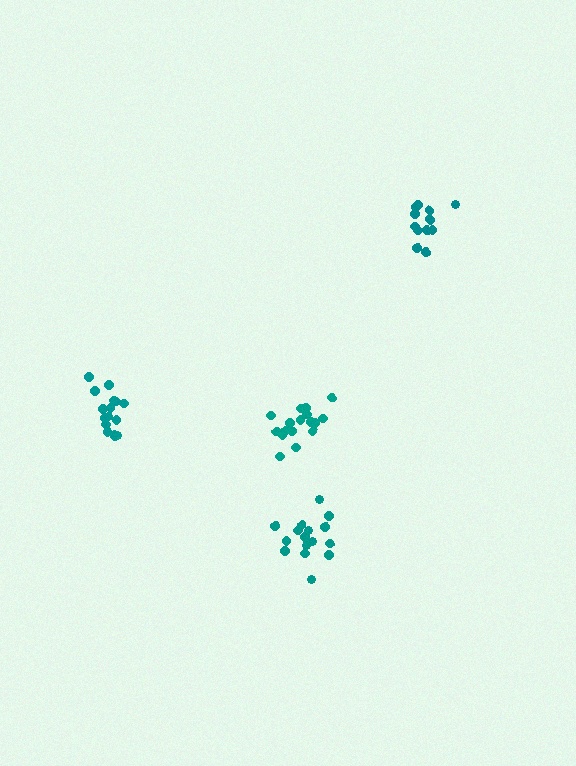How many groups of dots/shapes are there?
There are 4 groups.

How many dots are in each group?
Group 1: 18 dots, Group 2: 16 dots, Group 3: 12 dots, Group 4: 16 dots (62 total).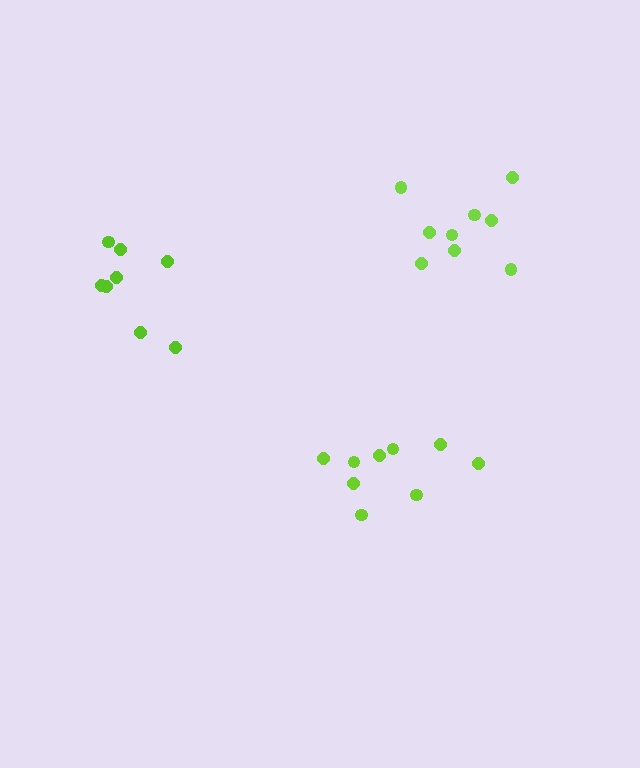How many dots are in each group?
Group 1: 8 dots, Group 2: 9 dots, Group 3: 9 dots (26 total).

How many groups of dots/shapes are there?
There are 3 groups.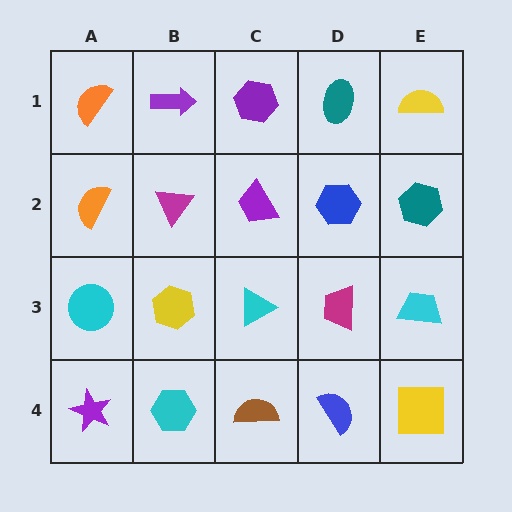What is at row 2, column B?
A magenta triangle.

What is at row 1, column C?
A purple hexagon.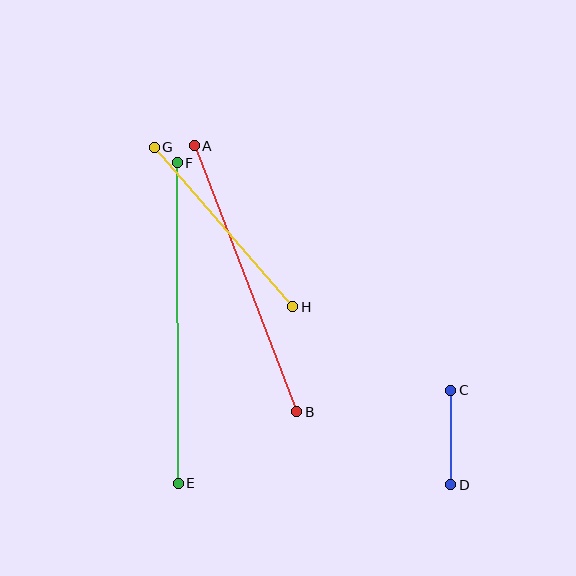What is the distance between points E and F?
The distance is approximately 320 pixels.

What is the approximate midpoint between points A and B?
The midpoint is at approximately (245, 279) pixels.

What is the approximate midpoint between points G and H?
The midpoint is at approximately (223, 227) pixels.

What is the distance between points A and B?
The distance is approximately 285 pixels.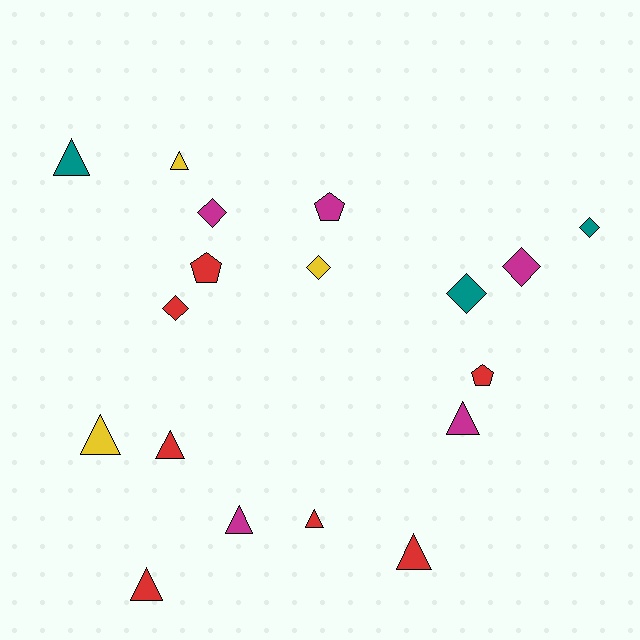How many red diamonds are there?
There is 1 red diamond.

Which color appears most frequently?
Red, with 7 objects.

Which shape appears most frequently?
Triangle, with 9 objects.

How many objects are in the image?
There are 18 objects.